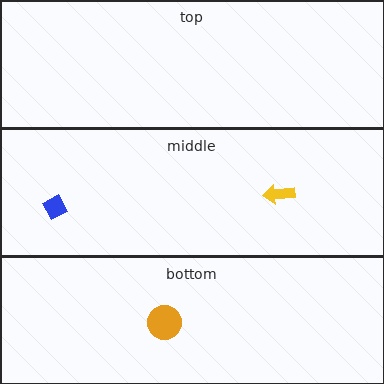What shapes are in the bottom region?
The orange circle.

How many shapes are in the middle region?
2.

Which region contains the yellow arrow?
The middle region.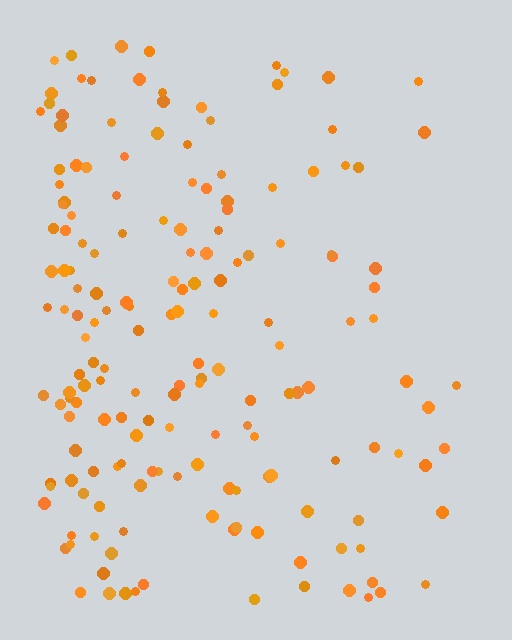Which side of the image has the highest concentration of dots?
The left.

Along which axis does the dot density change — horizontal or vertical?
Horizontal.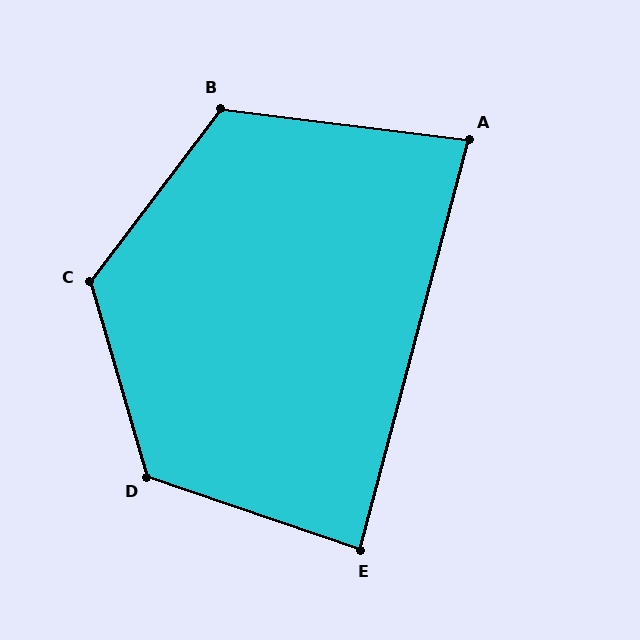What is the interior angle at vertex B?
Approximately 120 degrees (obtuse).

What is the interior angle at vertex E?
Approximately 86 degrees (approximately right).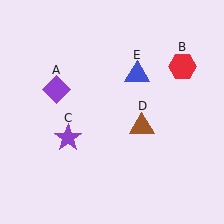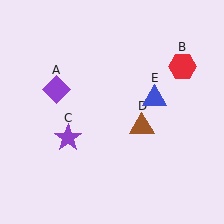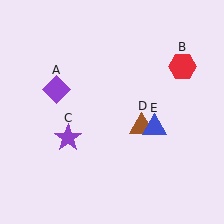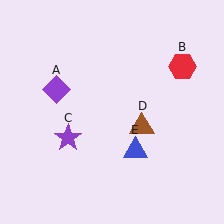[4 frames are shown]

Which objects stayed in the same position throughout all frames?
Purple diamond (object A) and red hexagon (object B) and purple star (object C) and brown triangle (object D) remained stationary.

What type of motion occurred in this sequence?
The blue triangle (object E) rotated clockwise around the center of the scene.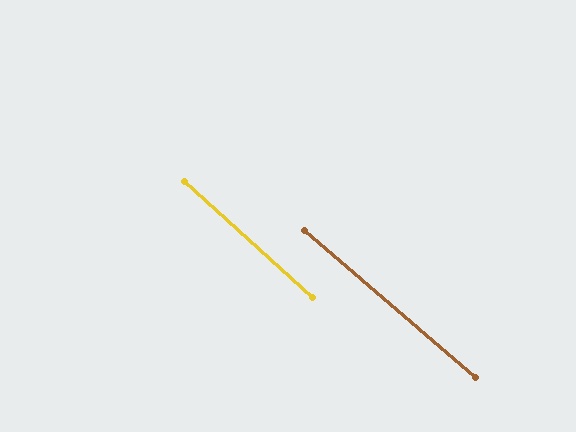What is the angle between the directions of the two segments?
Approximately 2 degrees.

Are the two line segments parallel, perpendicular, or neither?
Parallel — their directions differ by only 1.6°.